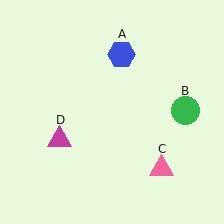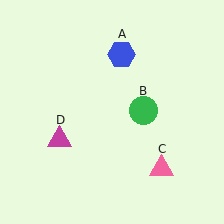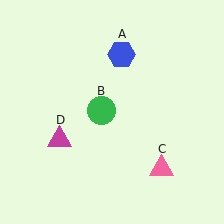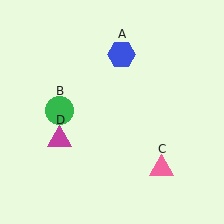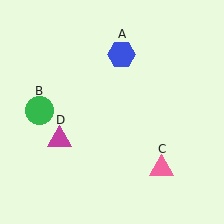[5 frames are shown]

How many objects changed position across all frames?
1 object changed position: green circle (object B).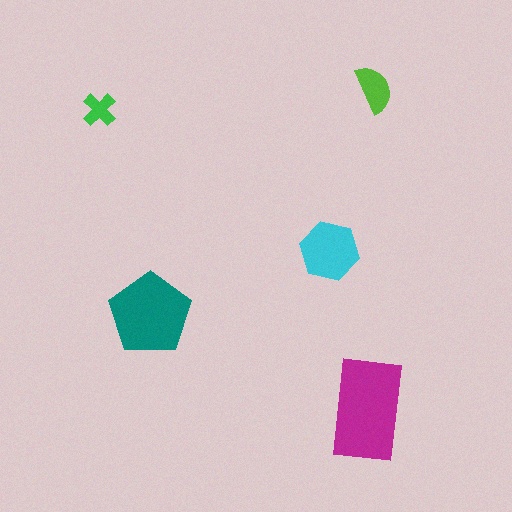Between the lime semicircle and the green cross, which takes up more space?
The lime semicircle.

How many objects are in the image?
There are 5 objects in the image.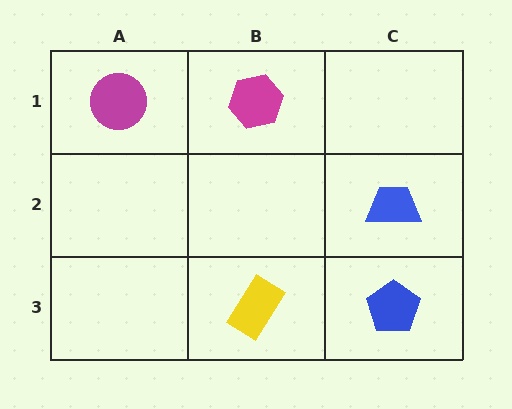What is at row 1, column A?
A magenta circle.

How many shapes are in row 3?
2 shapes.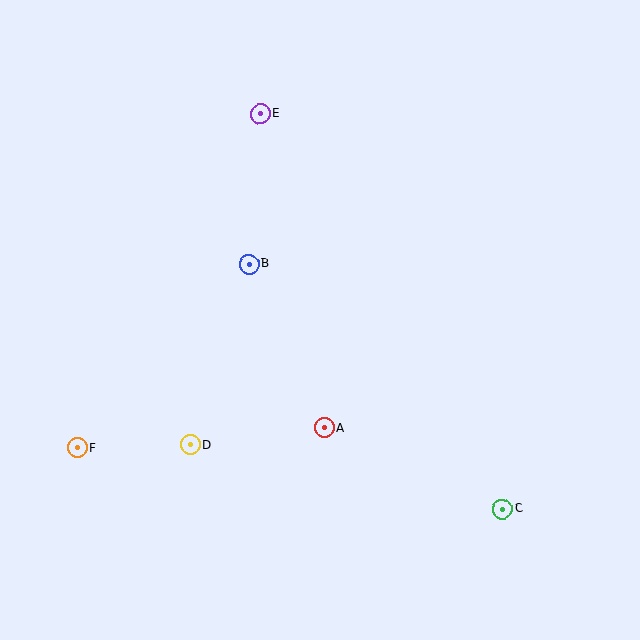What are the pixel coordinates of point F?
Point F is at (77, 448).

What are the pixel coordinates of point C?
Point C is at (502, 509).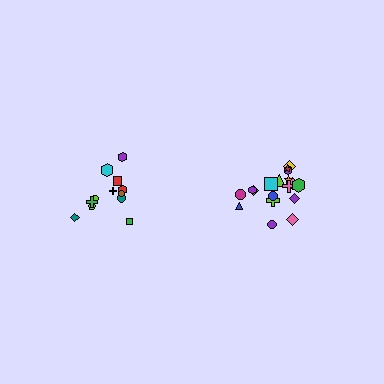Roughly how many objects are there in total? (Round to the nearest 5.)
Roughly 30 objects in total.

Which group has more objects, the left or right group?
The right group.